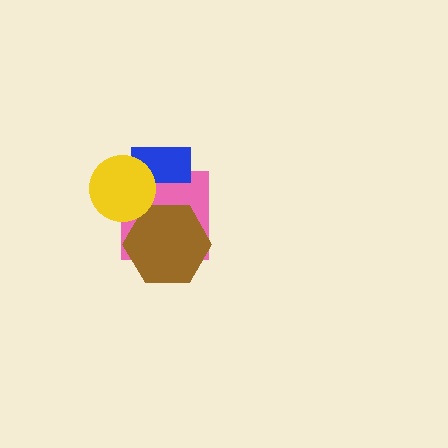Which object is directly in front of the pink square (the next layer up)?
The blue rectangle is directly in front of the pink square.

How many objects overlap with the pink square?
3 objects overlap with the pink square.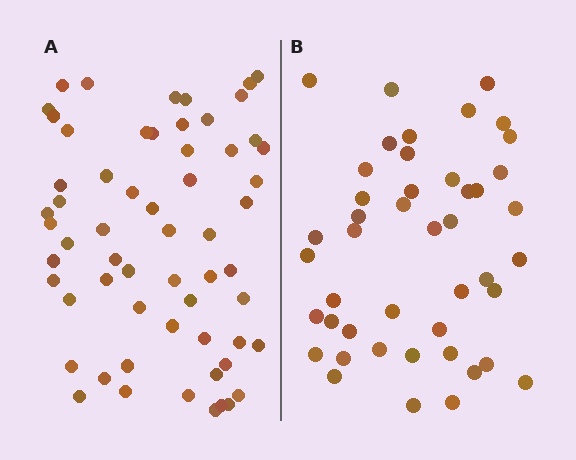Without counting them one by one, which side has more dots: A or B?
Region A (the left region) has more dots.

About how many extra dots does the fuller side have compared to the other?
Region A has approximately 15 more dots than region B.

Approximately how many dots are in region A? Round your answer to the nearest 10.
About 60 dots.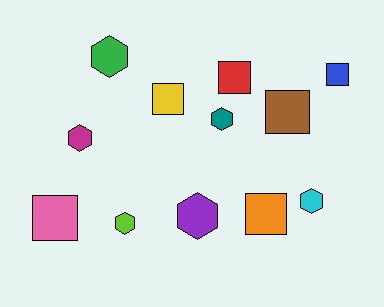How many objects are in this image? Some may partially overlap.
There are 12 objects.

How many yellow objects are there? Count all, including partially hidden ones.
There is 1 yellow object.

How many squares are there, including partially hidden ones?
There are 6 squares.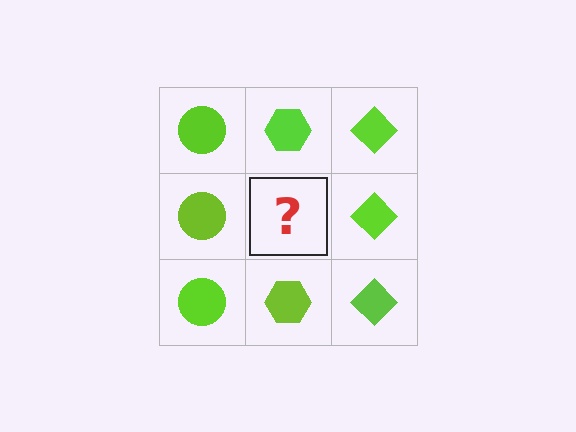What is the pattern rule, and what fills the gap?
The rule is that each column has a consistent shape. The gap should be filled with a lime hexagon.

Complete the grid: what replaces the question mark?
The question mark should be replaced with a lime hexagon.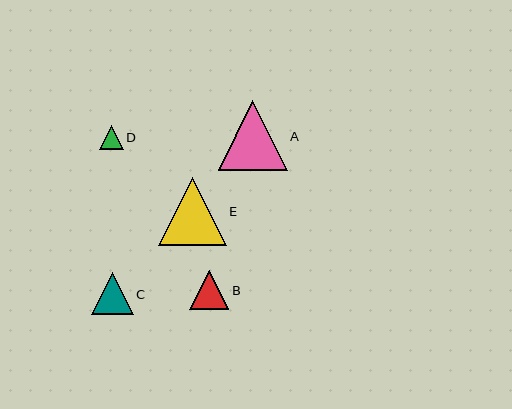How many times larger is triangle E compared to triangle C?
Triangle E is approximately 1.6 times the size of triangle C.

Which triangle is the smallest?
Triangle D is the smallest with a size of approximately 24 pixels.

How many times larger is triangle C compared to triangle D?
Triangle C is approximately 1.8 times the size of triangle D.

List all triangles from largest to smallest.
From largest to smallest: A, E, C, B, D.